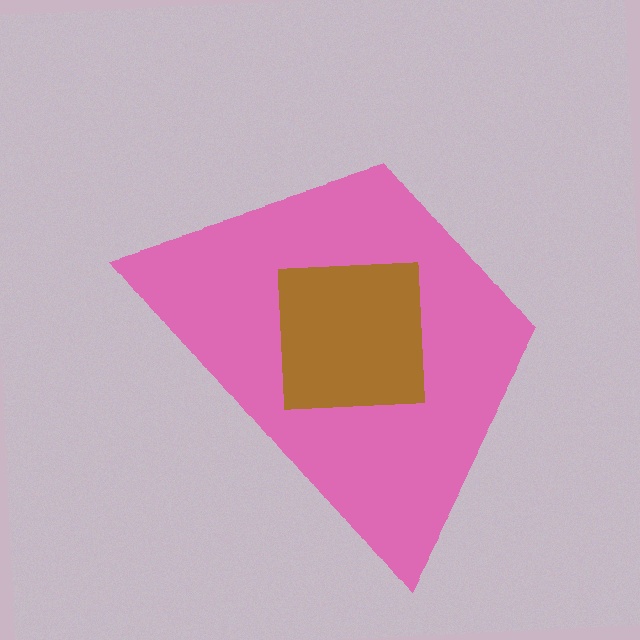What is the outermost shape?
The pink trapezoid.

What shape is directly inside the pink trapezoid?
The brown square.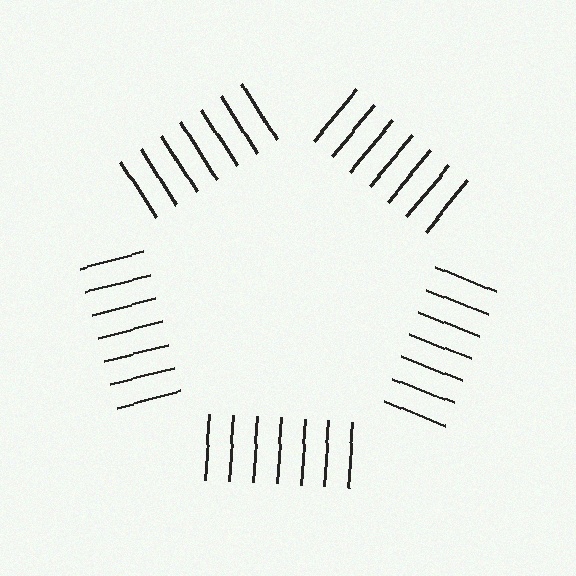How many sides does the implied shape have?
5 sides — the line-ends trace a pentagon.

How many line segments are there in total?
35 — 7 along each of the 5 edges.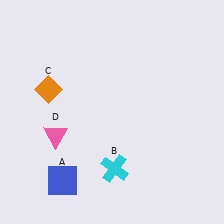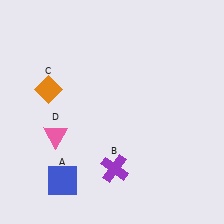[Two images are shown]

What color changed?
The cross (B) changed from cyan in Image 1 to purple in Image 2.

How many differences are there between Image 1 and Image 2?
There is 1 difference between the two images.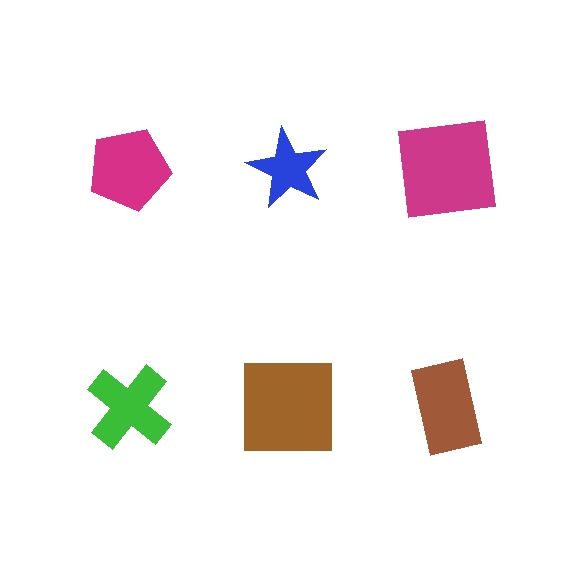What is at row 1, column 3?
A magenta square.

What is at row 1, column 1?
A magenta pentagon.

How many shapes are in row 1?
3 shapes.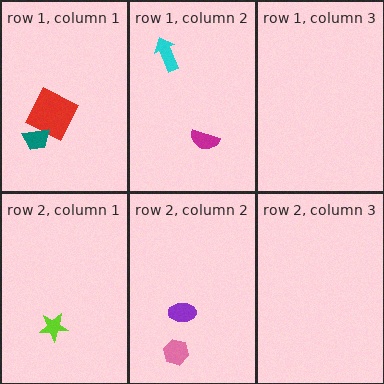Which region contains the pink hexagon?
The row 2, column 2 region.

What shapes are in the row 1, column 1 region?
The red square, the teal trapezoid.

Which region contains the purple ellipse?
The row 2, column 2 region.